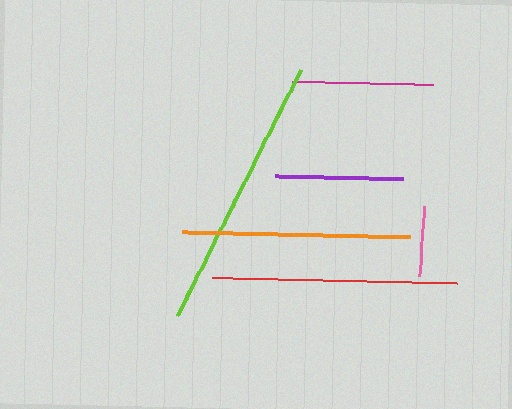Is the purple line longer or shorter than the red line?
The red line is longer than the purple line.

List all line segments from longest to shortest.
From longest to shortest: lime, red, orange, magenta, purple, pink.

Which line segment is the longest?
The lime line is the longest at approximately 276 pixels.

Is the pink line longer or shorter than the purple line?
The purple line is longer than the pink line.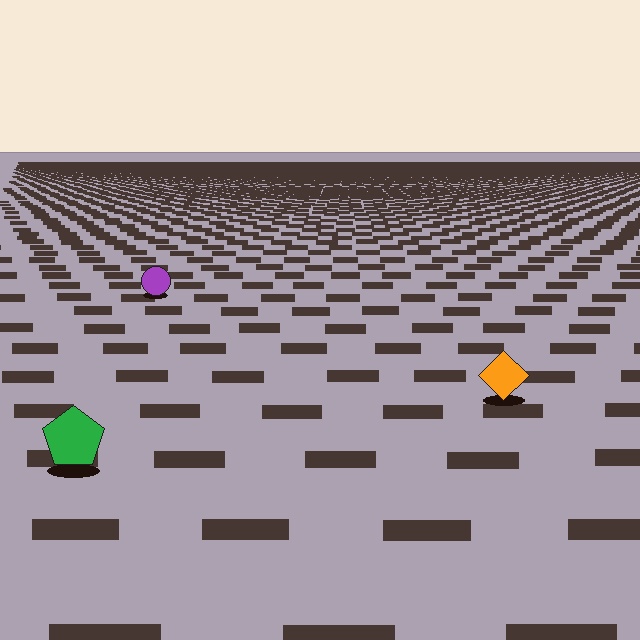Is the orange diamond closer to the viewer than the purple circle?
Yes. The orange diamond is closer — you can tell from the texture gradient: the ground texture is coarser near it.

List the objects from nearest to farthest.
From nearest to farthest: the green pentagon, the orange diamond, the purple circle.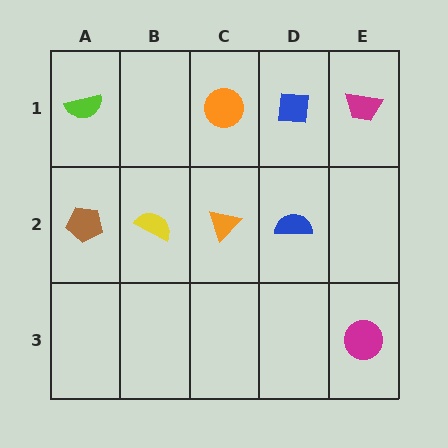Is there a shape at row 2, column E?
No, that cell is empty.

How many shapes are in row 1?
4 shapes.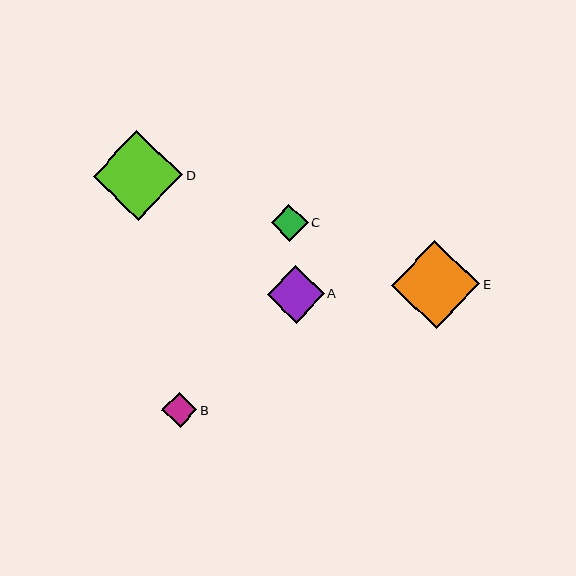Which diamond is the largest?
Diamond D is the largest with a size of approximately 89 pixels.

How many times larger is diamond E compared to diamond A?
Diamond E is approximately 1.5 times the size of diamond A.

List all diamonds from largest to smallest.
From largest to smallest: D, E, A, C, B.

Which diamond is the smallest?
Diamond B is the smallest with a size of approximately 35 pixels.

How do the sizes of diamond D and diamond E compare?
Diamond D and diamond E are approximately the same size.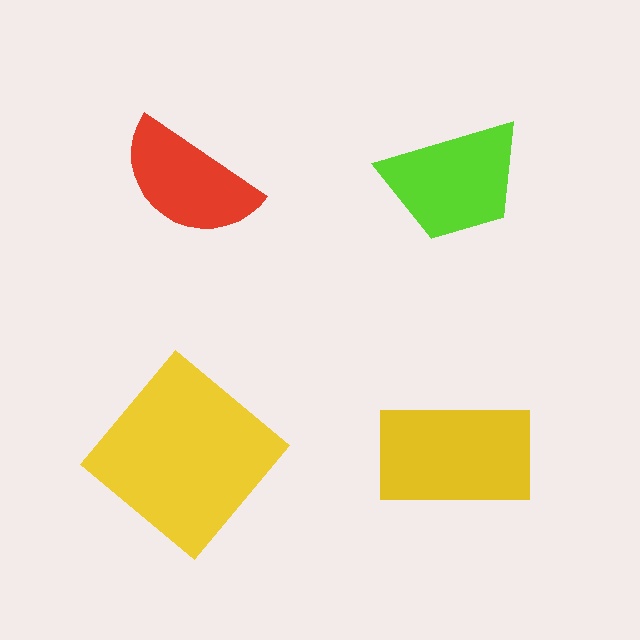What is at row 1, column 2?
A lime trapezoid.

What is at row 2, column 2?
A yellow rectangle.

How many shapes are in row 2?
2 shapes.